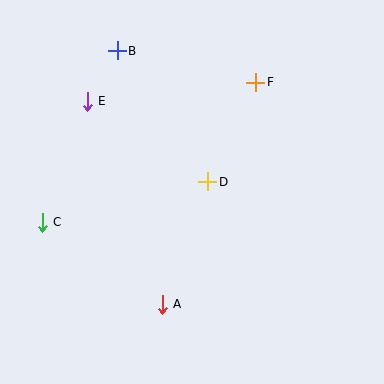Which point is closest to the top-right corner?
Point F is closest to the top-right corner.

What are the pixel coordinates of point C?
Point C is at (42, 222).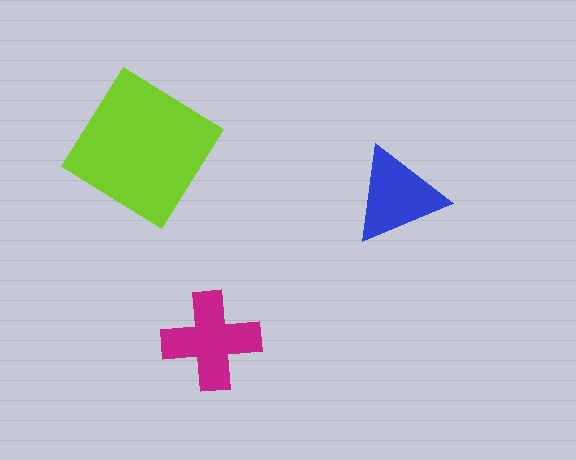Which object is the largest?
The lime diamond.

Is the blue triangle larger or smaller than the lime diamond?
Smaller.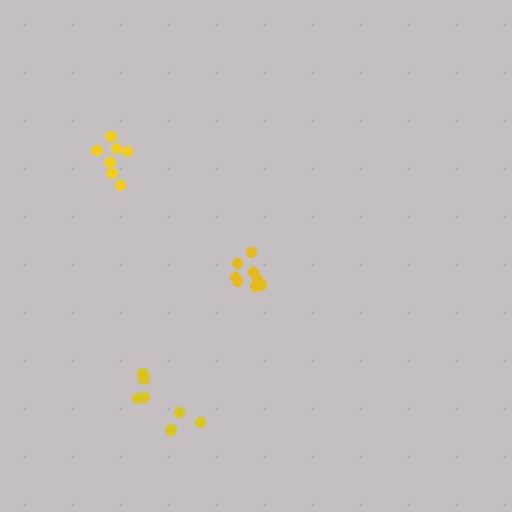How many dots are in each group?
Group 1: 7 dots, Group 2: 8 dots, Group 3: 7 dots (22 total).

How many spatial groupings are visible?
There are 3 spatial groupings.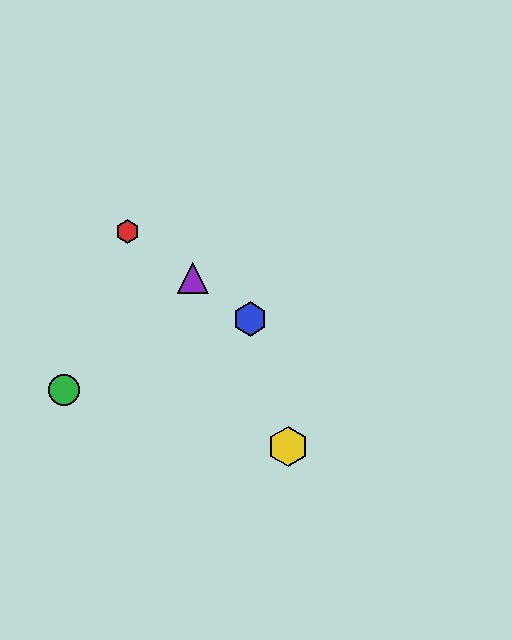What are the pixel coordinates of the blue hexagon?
The blue hexagon is at (250, 319).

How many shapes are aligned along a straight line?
3 shapes (the red hexagon, the blue hexagon, the purple triangle) are aligned along a straight line.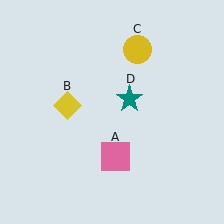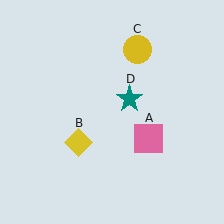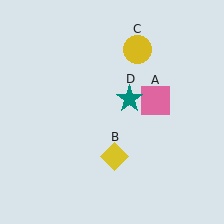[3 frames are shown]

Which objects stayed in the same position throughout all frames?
Yellow circle (object C) and teal star (object D) remained stationary.